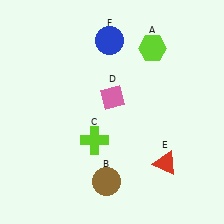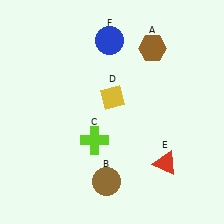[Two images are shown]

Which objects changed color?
A changed from lime to brown. D changed from pink to yellow.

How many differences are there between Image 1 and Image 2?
There are 2 differences between the two images.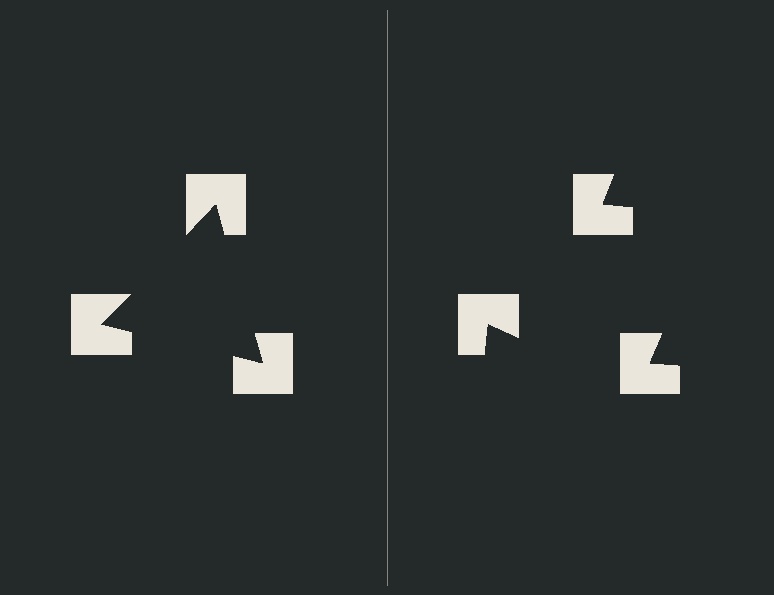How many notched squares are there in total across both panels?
6 — 3 on each side.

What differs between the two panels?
The notched squares are positioned identically on both sides; only the wedge orientations differ. On the left they align to a triangle; on the right they are misaligned.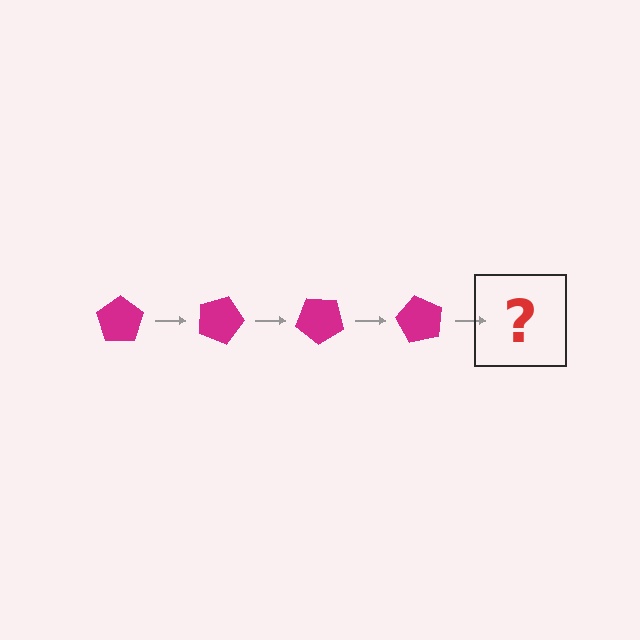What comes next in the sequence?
The next element should be a magenta pentagon rotated 80 degrees.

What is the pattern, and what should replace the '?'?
The pattern is that the pentagon rotates 20 degrees each step. The '?' should be a magenta pentagon rotated 80 degrees.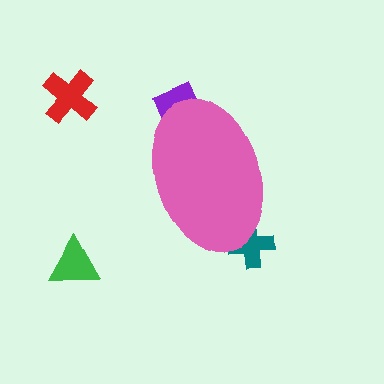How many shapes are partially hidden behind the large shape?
2 shapes are partially hidden.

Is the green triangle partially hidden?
No, the green triangle is fully visible.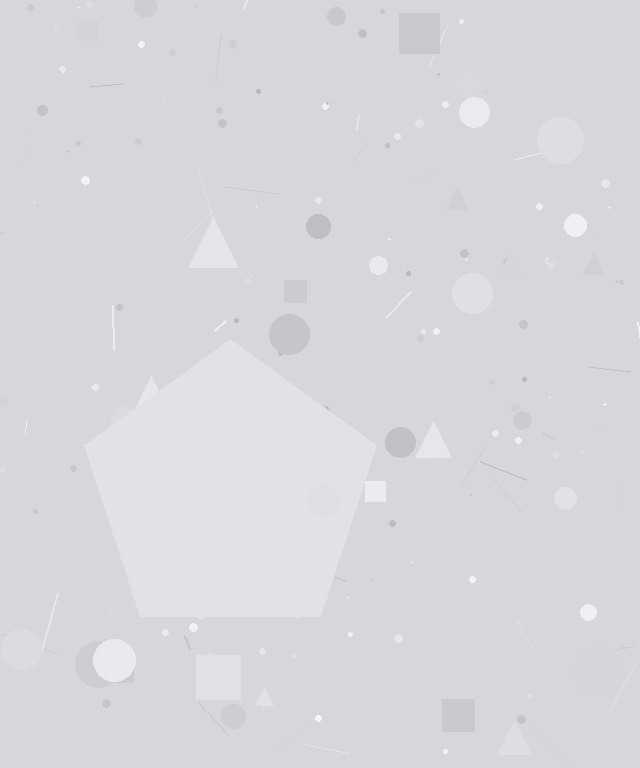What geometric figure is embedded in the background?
A pentagon is embedded in the background.